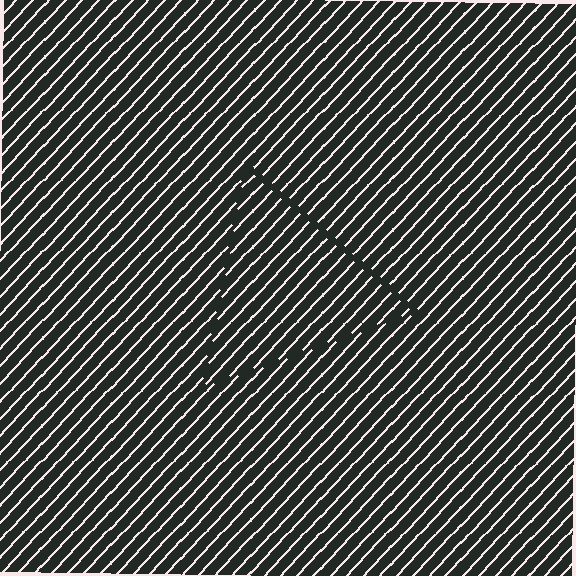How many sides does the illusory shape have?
3 sides — the line-ends trace a triangle.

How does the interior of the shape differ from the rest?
The interior of the shape contains the same grating, shifted by half a period — the contour is defined by the phase discontinuity where line-ends from the inner and outer gratings abut.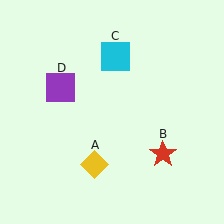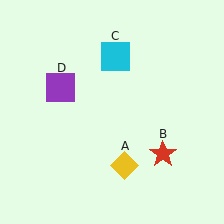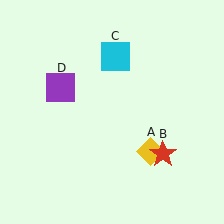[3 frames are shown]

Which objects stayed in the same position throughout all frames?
Red star (object B) and cyan square (object C) and purple square (object D) remained stationary.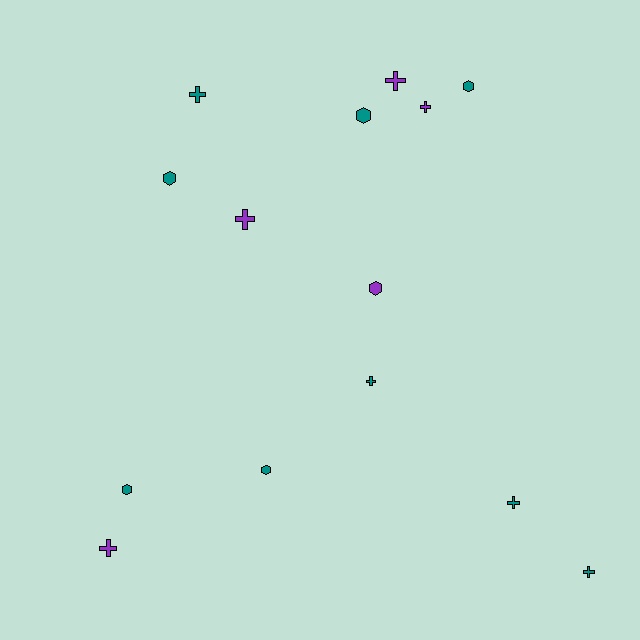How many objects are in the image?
There are 14 objects.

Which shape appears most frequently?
Cross, with 8 objects.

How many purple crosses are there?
There are 4 purple crosses.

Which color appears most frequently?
Teal, with 9 objects.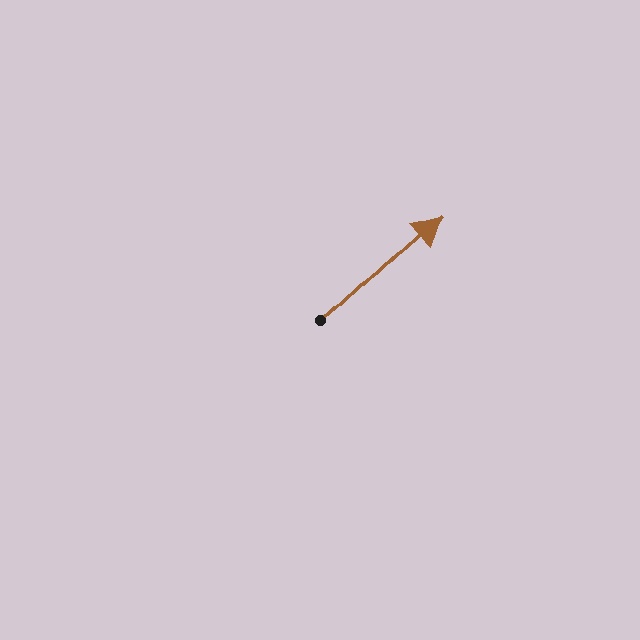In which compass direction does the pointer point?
Northeast.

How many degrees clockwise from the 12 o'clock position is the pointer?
Approximately 48 degrees.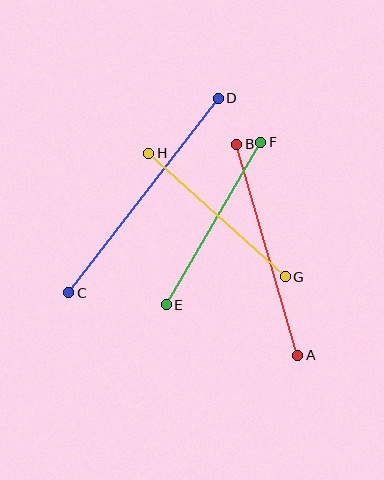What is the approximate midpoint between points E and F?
The midpoint is at approximately (214, 223) pixels.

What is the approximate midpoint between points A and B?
The midpoint is at approximately (267, 250) pixels.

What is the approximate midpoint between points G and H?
The midpoint is at approximately (217, 215) pixels.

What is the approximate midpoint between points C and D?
The midpoint is at approximately (143, 195) pixels.